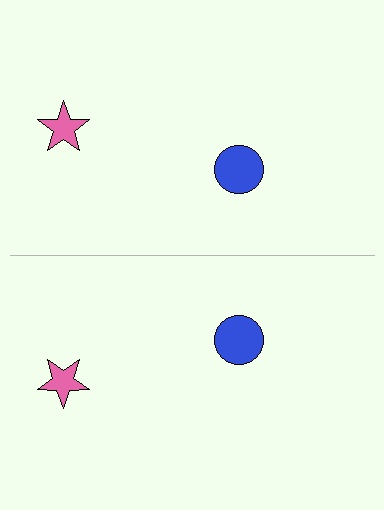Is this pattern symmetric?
Yes, this pattern has bilateral (reflection) symmetry.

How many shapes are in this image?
There are 4 shapes in this image.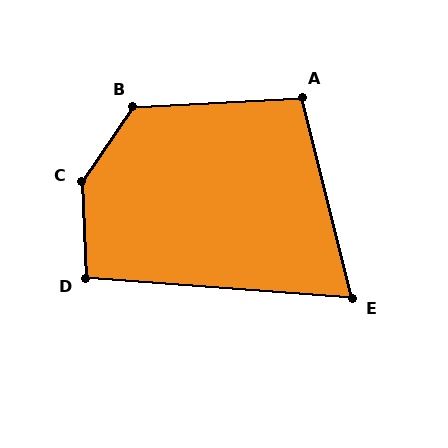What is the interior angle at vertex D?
Approximately 97 degrees (obtuse).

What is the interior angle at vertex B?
Approximately 127 degrees (obtuse).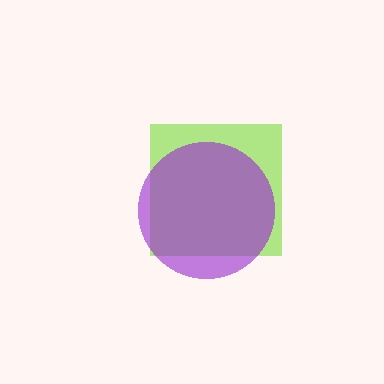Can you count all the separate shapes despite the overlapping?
Yes, there are 2 separate shapes.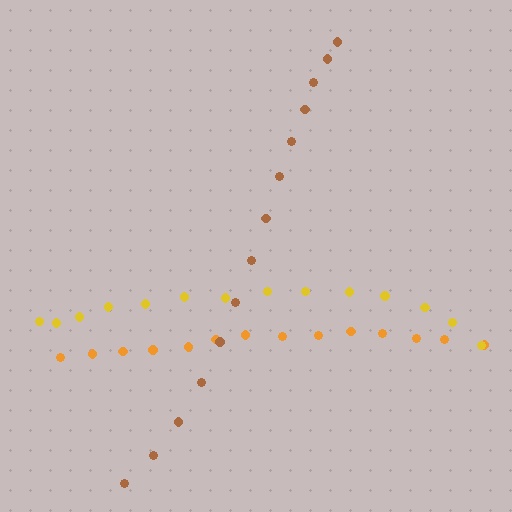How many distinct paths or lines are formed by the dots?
There are 3 distinct paths.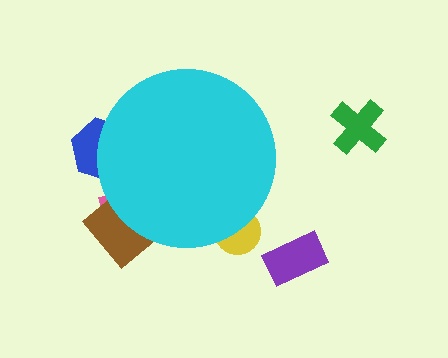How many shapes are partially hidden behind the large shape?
4 shapes are partially hidden.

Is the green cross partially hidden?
No, the green cross is fully visible.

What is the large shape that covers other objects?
A cyan circle.